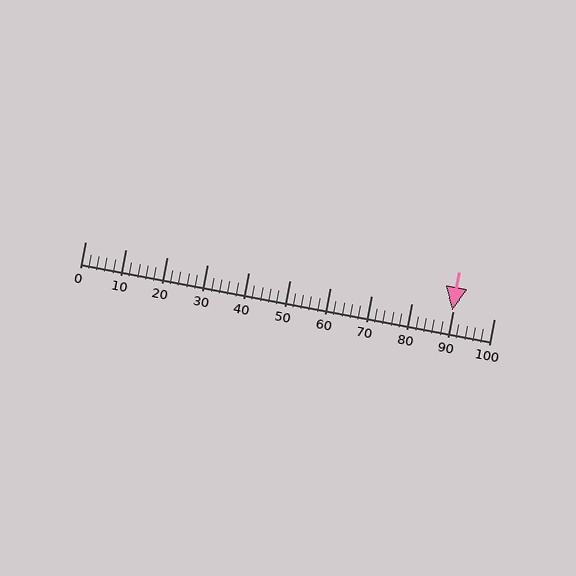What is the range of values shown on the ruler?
The ruler shows values from 0 to 100.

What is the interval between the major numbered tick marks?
The major tick marks are spaced 10 units apart.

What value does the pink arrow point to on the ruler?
The pink arrow points to approximately 90.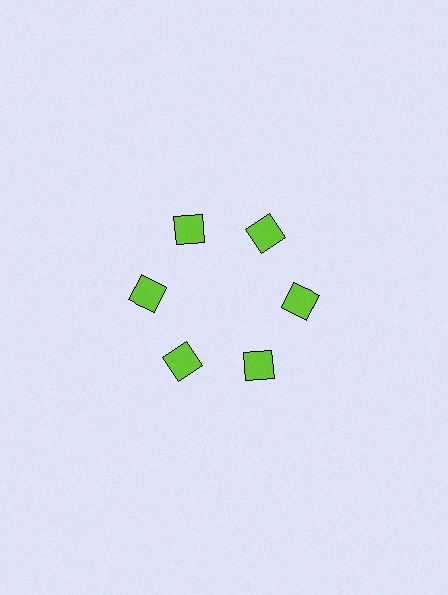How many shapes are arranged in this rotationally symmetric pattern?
There are 6 shapes, arranged in 6 groups of 1.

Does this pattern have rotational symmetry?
Yes, this pattern has 6-fold rotational symmetry. It looks the same after rotating 60 degrees around the center.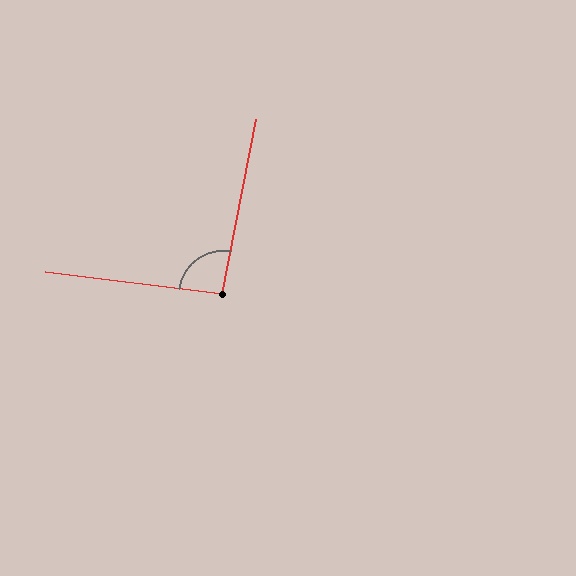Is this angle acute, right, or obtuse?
It is approximately a right angle.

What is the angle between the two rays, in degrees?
Approximately 94 degrees.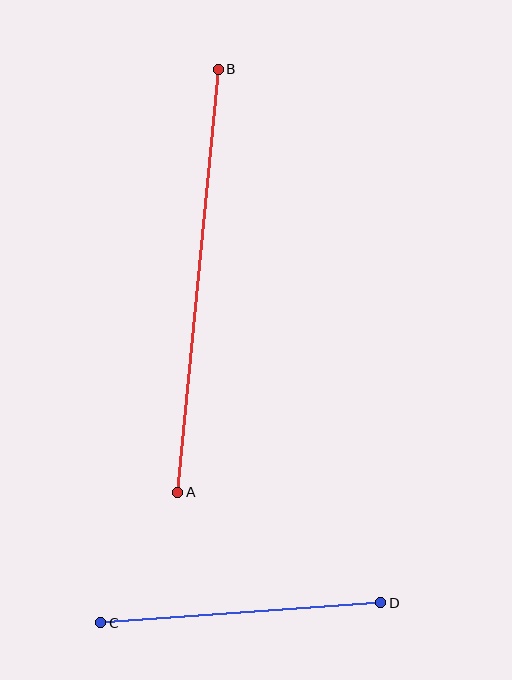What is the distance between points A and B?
The distance is approximately 425 pixels.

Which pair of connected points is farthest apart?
Points A and B are farthest apart.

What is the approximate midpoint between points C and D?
The midpoint is at approximately (241, 613) pixels.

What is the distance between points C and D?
The distance is approximately 281 pixels.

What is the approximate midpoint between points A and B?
The midpoint is at approximately (198, 281) pixels.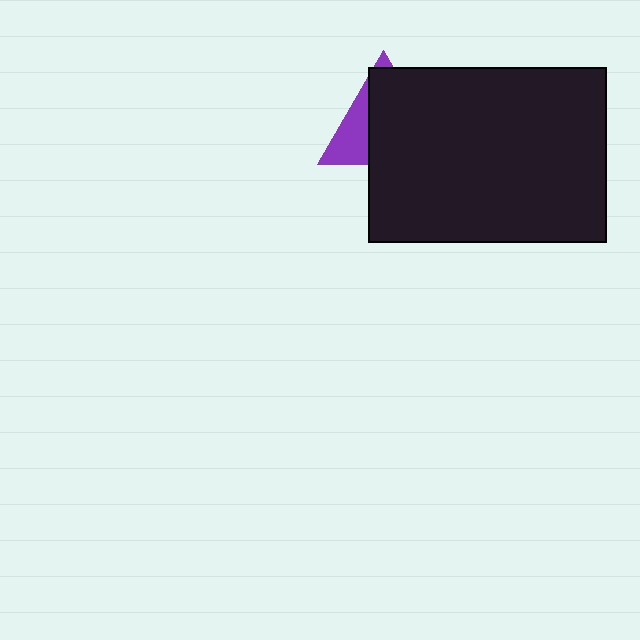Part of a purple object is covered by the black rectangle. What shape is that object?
It is a triangle.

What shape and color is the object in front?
The object in front is a black rectangle.